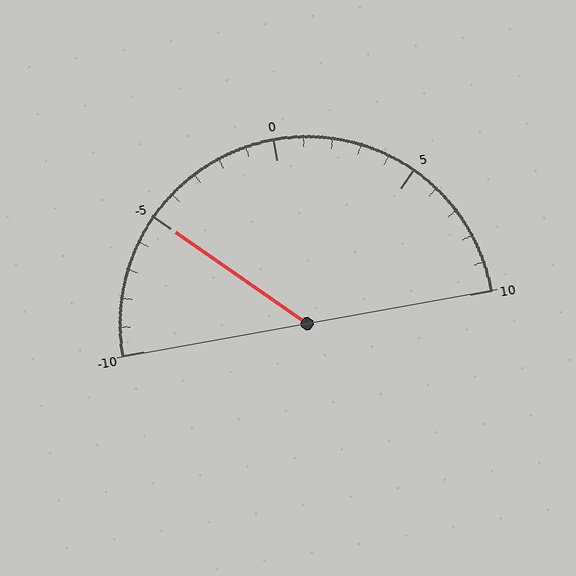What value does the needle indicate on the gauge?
The needle indicates approximately -5.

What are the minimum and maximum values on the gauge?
The gauge ranges from -10 to 10.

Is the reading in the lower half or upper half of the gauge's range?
The reading is in the lower half of the range (-10 to 10).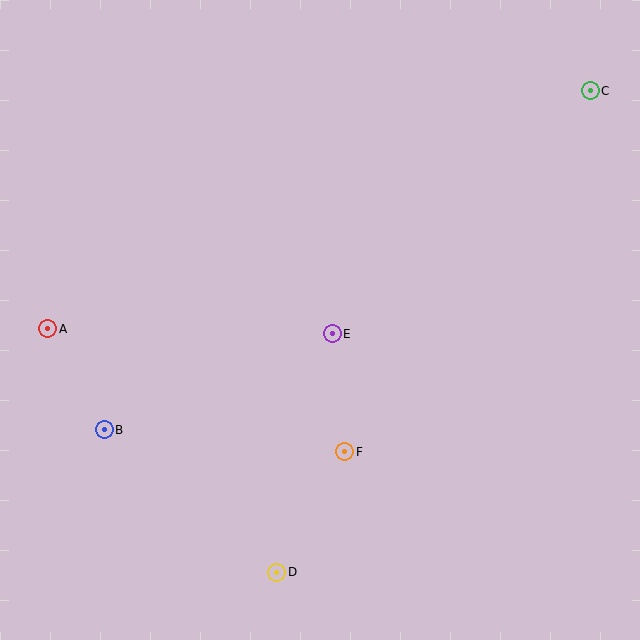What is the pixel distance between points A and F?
The distance between A and F is 322 pixels.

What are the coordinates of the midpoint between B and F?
The midpoint between B and F is at (224, 441).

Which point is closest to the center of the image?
Point E at (332, 334) is closest to the center.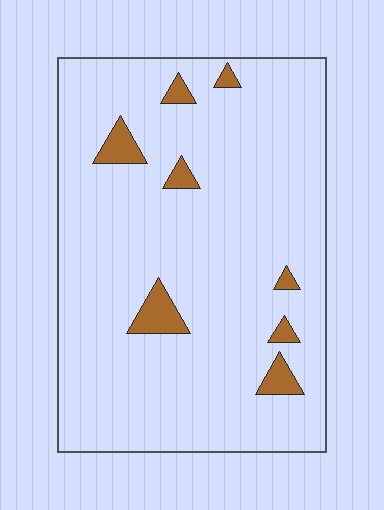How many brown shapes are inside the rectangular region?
8.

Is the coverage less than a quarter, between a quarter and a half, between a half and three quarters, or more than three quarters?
Less than a quarter.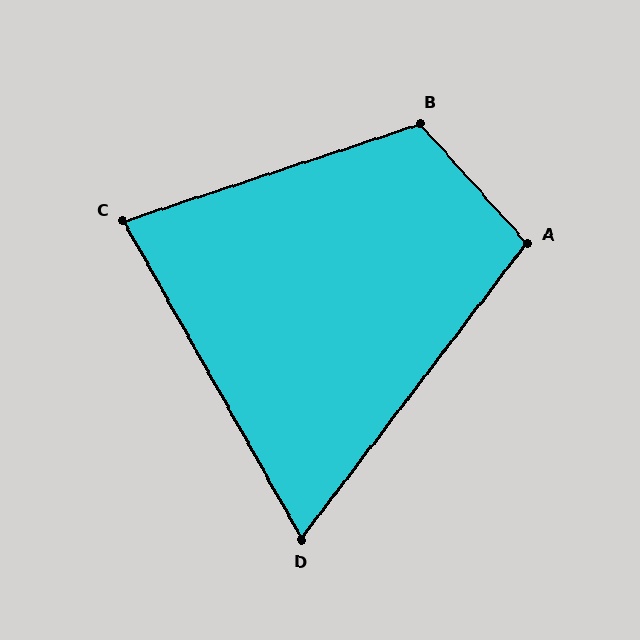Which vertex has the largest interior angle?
B, at approximately 113 degrees.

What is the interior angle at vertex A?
Approximately 101 degrees (obtuse).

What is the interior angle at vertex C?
Approximately 79 degrees (acute).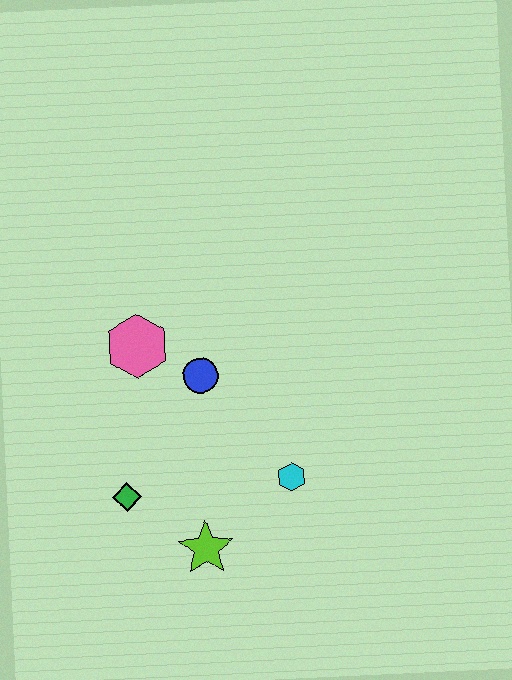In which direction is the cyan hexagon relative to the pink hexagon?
The cyan hexagon is to the right of the pink hexagon.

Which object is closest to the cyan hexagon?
The lime star is closest to the cyan hexagon.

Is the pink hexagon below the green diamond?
No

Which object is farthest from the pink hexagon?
The lime star is farthest from the pink hexagon.